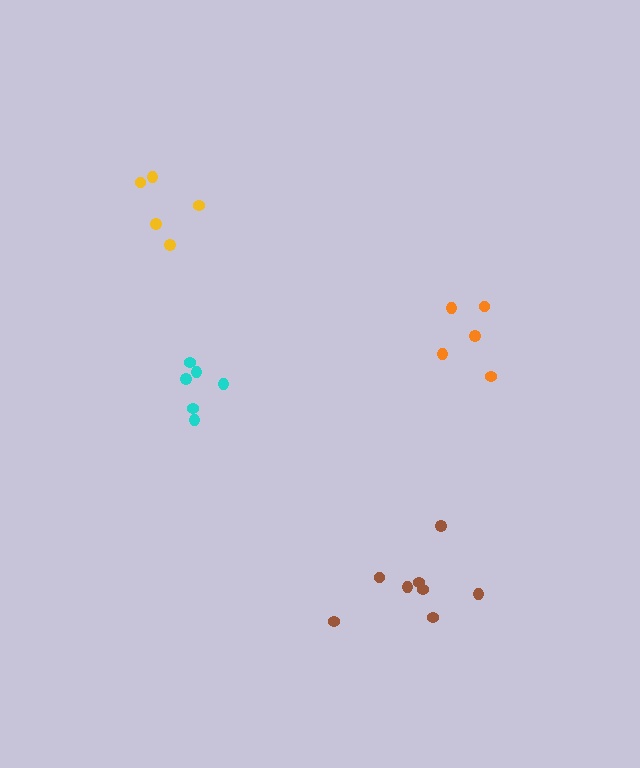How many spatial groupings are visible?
There are 4 spatial groupings.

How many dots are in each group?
Group 1: 5 dots, Group 2: 6 dots, Group 3: 5 dots, Group 4: 8 dots (24 total).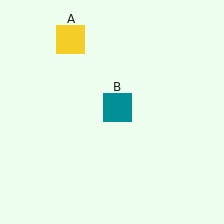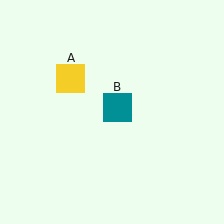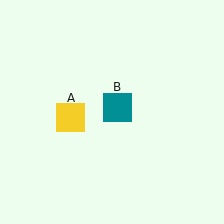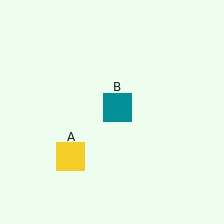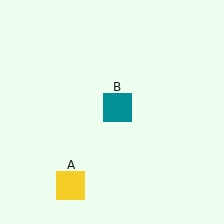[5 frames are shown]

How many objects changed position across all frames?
1 object changed position: yellow square (object A).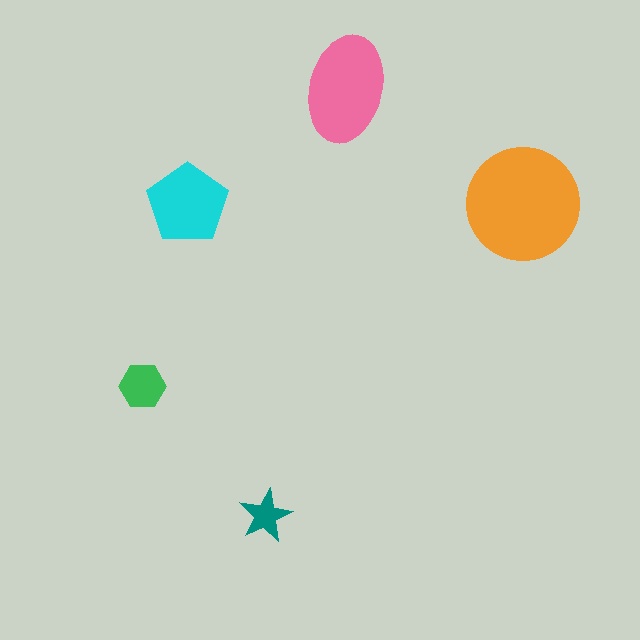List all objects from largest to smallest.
The orange circle, the pink ellipse, the cyan pentagon, the green hexagon, the teal star.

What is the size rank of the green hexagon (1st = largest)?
4th.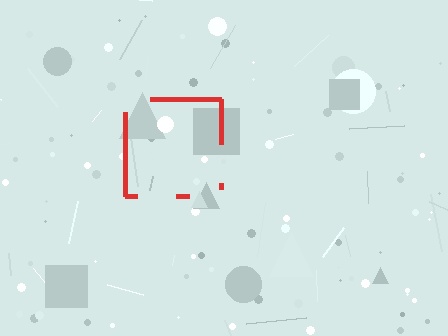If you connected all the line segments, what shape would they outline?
They would outline a square.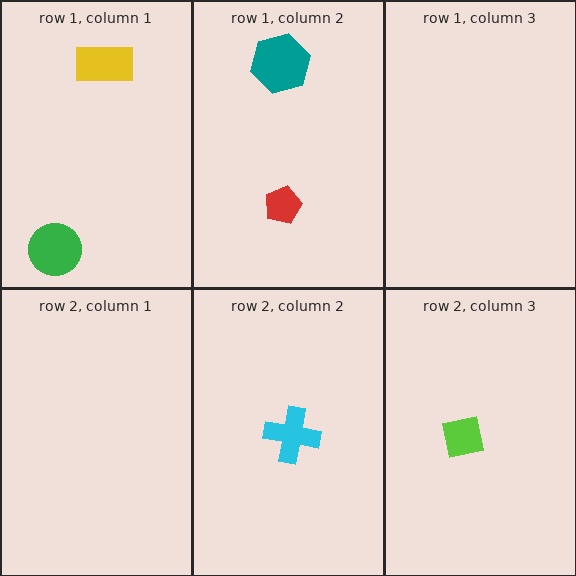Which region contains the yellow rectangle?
The row 1, column 1 region.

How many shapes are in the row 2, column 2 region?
1.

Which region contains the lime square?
The row 2, column 3 region.